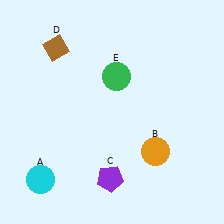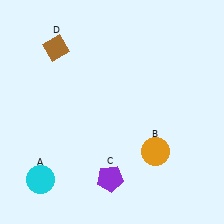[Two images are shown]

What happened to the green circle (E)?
The green circle (E) was removed in Image 2. It was in the top-right area of Image 1.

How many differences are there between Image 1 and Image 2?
There is 1 difference between the two images.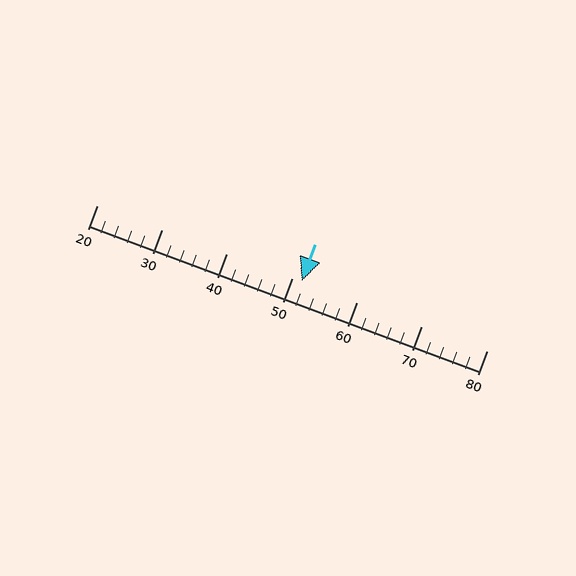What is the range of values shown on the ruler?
The ruler shows values from 20 to 80.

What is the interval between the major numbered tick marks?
The major tick marks are spaced 10 units apart.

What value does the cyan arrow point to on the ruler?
The cyan arrow points to approximately 52.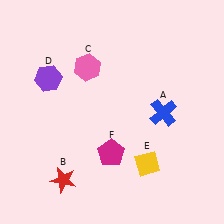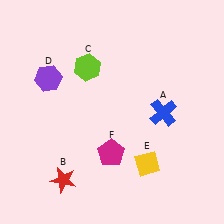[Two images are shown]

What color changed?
The hexagon (C) changed from pink in Image 1 to lime in Image 2.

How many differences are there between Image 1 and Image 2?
There is 1 difference between the two images.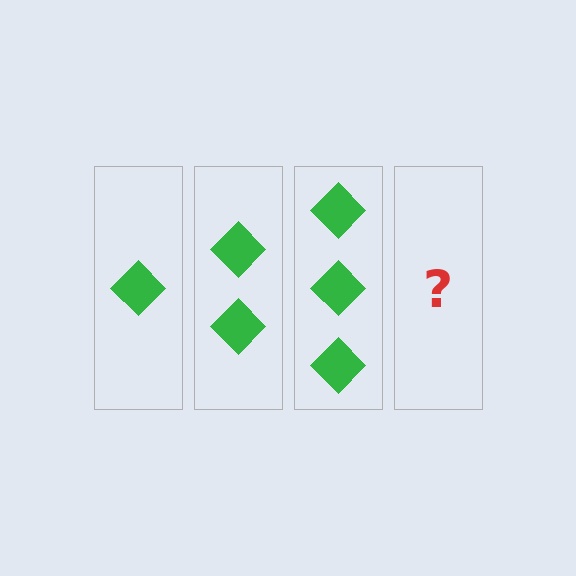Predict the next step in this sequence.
The next step is 4 diamonds.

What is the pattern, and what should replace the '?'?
The pattern is that each step adds one more diamond. The '?' should be 4 diamonds.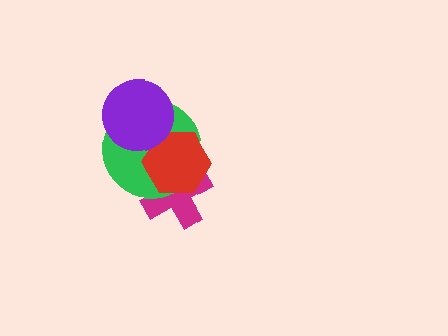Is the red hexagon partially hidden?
Yes, it is partially covered by another shape.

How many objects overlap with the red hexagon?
3 objects overlap with the red hexagon.